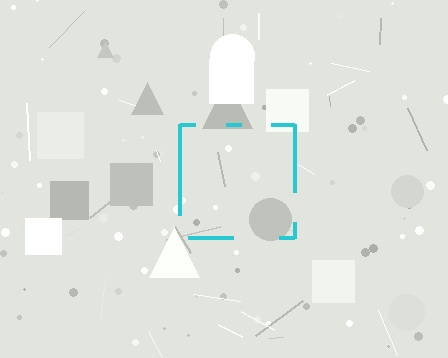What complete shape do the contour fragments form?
The contour fragments form a square.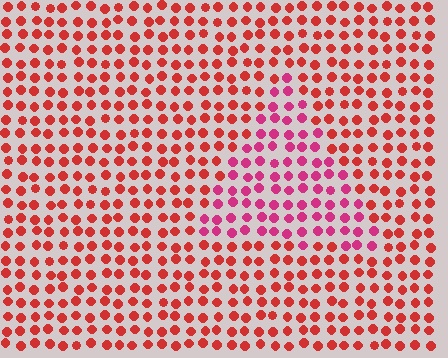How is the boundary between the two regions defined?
The boundary is defined purely by a slight shift in hue (about 31 degrees). Spacing, size, and orientation are identical on both sides.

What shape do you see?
I see a triangle.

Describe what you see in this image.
The image is filled with small red elements in a uniform arrangement. A triangle-shaped region is visible where the elements are tinted to a slightly different hue, forming a subtle color boundary.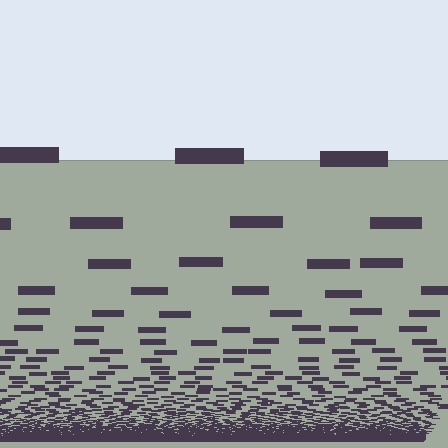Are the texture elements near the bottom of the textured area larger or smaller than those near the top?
Smaller. The gradient is inverted — elements near the bottom are smaller and denser.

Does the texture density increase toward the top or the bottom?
Density increases toward the bottom.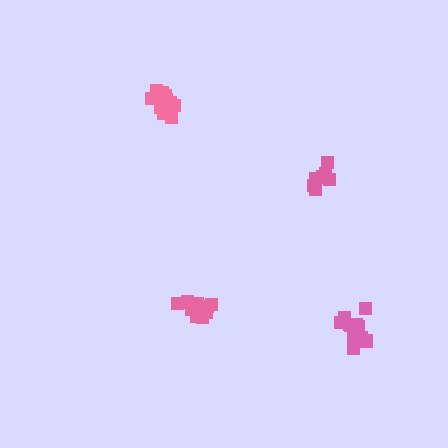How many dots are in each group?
Group 1: 11 dots, Group 2: 13 dots, Group 3: 13 dots, Group 4: 8 dots (45 total).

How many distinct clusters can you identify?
There are 4 distinct clusters.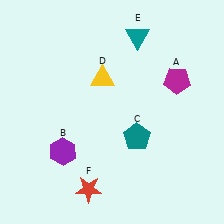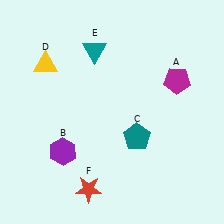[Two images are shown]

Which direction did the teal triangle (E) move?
The teal triangle (E) moved left.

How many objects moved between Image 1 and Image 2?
2 objects moved between the two images.